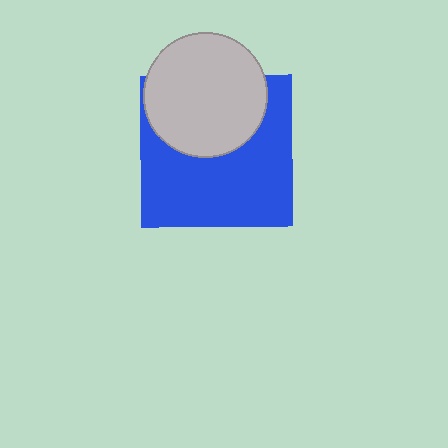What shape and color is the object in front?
The object in front is a light gray circle.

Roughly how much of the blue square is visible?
About half of it is visible (roughly 63%).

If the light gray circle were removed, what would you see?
You would see the complete blue square.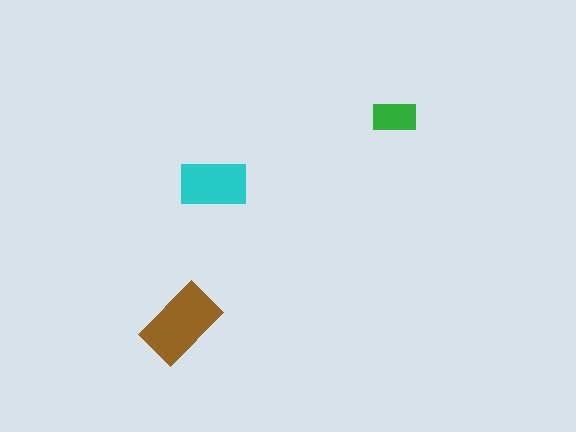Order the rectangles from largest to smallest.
the brown one, the cyan one, the green one.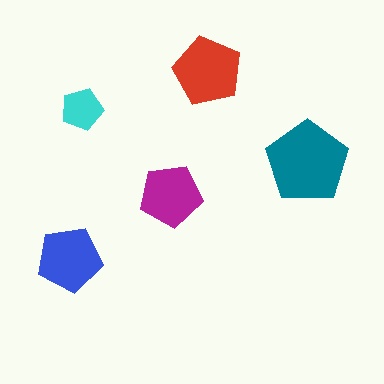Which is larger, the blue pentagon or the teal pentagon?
The teal one.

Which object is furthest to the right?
The teal pentagon is rightmost.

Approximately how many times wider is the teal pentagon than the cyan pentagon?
About 2 times wider.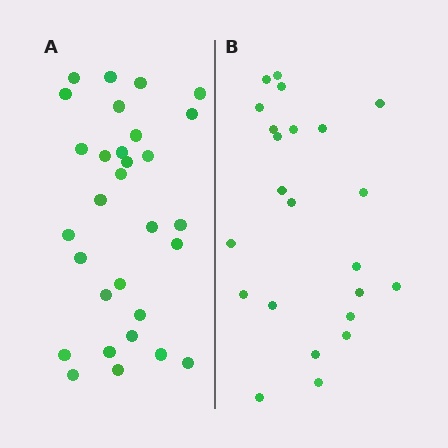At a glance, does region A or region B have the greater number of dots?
Region A (the left region) has more dots.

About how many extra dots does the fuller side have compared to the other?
Region A has roughly 8 or so more dots than region B.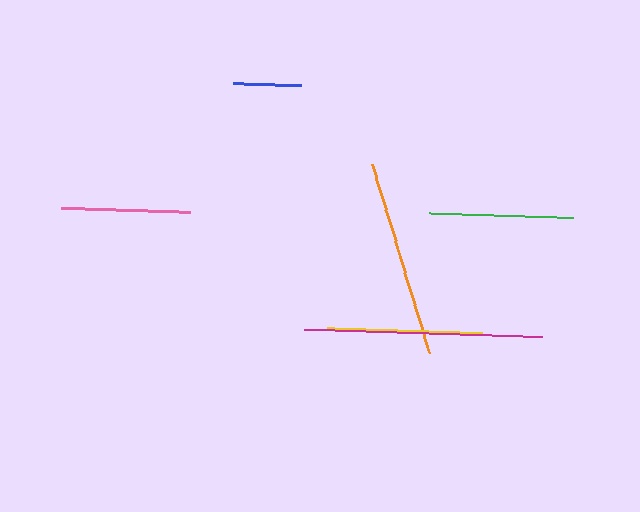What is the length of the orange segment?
The orange segment is approximately 197 pixels long.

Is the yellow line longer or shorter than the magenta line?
The magenta line is longer than the yellow line.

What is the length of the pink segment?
The pink segment is approximately 129 pixels long.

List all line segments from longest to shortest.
From longest to shortest: magenta, orange, yellow, green, pink, blue.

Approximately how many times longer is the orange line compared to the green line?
The orange line is approximately 1.4 times the length of the green line.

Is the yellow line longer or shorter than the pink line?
The yellow line is longer than the pink line.